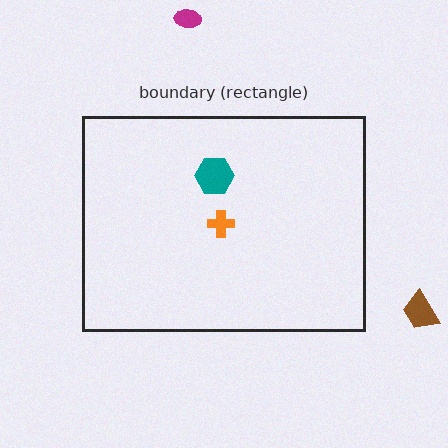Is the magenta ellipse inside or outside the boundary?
Outside.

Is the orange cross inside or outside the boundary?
Inside.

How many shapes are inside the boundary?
2 inside, 2 outside.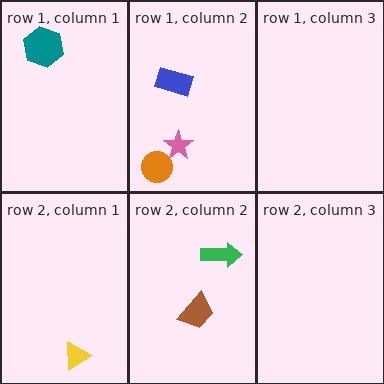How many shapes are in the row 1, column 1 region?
1.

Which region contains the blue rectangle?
The row 1, column 2 region.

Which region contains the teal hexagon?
The row 1, column 1 region.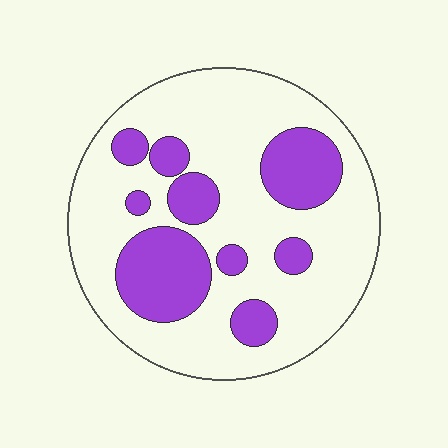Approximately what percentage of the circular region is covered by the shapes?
Approximately 30%.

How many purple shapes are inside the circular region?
9.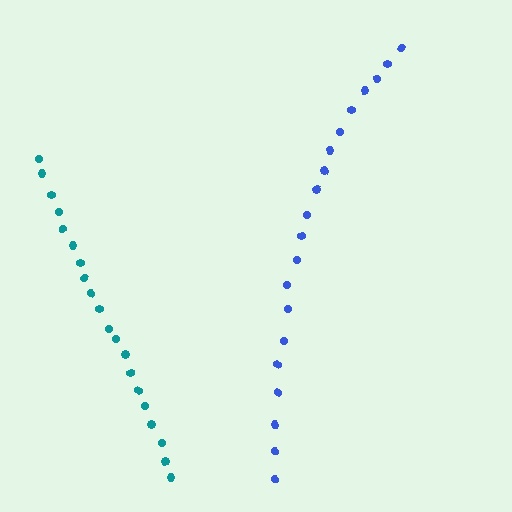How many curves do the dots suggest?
There are 2 distinct paths.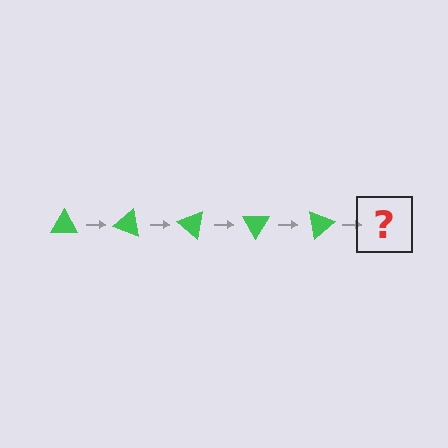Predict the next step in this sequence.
The next step is a green triangle rotated 100 degrees.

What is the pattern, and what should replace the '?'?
The pattern is that the triangle rotates 20 degrees each step. The '?' should be a green triangle rotated 100 degrees.